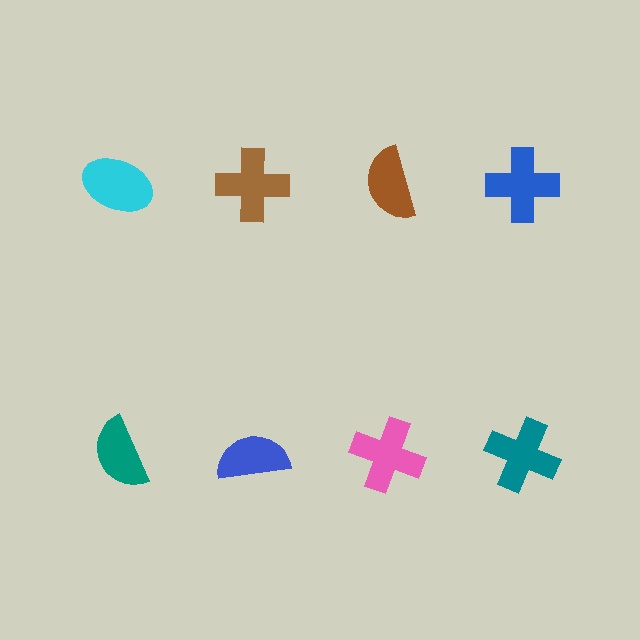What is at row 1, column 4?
A blue cross.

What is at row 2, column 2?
A blue semicircle.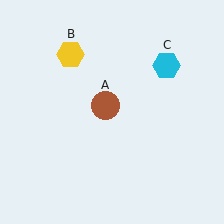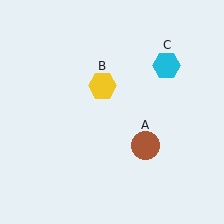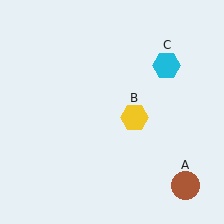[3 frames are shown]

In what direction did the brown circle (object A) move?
The brown circle (object A) moved down and to the right.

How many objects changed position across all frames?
2 objects changed position: brown circle (object A), yellow hexagon (object B).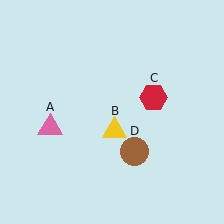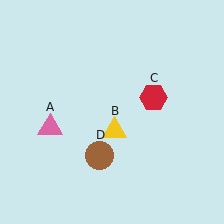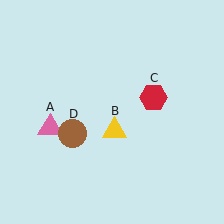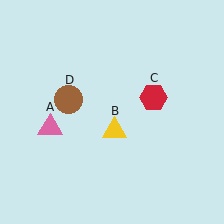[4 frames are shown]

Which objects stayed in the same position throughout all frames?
Pink triangle (object A) and yellow triangle (object B) and red hexagon (object C) remained stationary.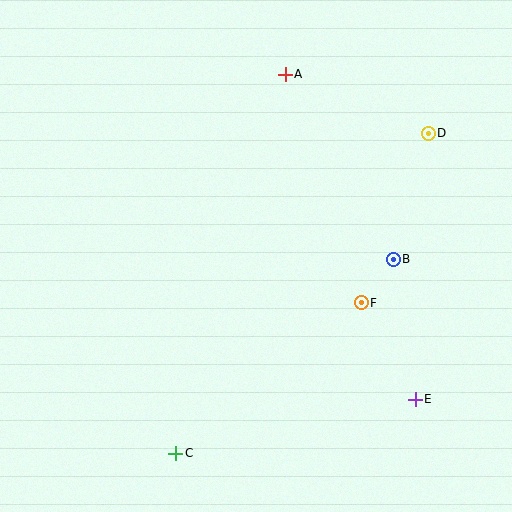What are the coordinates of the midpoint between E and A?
The midpoint between E and A is at (350, 237).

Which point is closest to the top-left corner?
Point A is closest to the top-left corner.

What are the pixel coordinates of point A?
Point A is at (285, 74).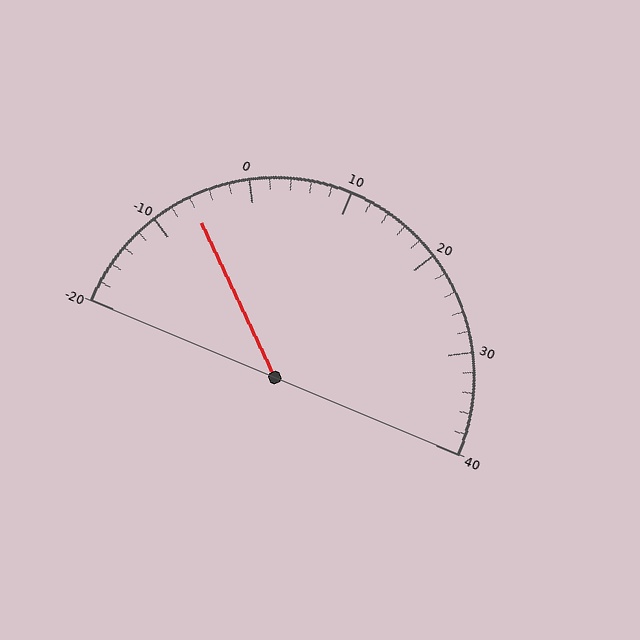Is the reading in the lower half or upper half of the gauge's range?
The reading is in the lower half of the range (-20 to 40).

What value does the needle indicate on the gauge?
The needle indicates approximately -6.